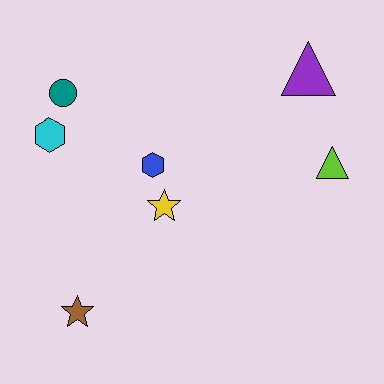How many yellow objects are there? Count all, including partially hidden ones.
There is 1 yellow object.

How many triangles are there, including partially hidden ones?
There are 2 triangles.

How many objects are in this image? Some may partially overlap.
There are 7 objects.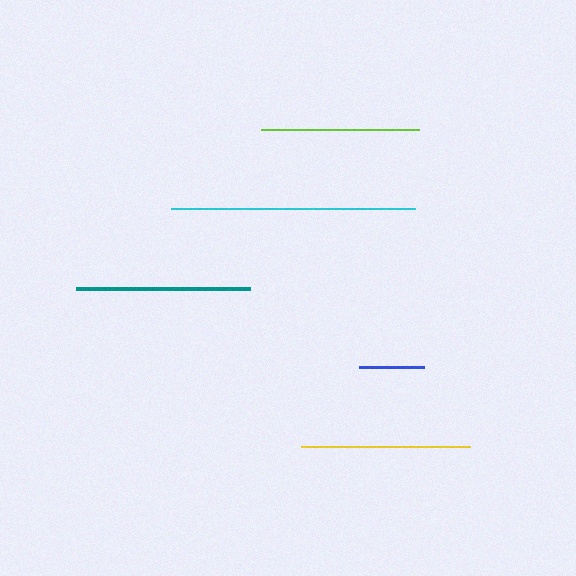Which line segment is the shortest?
The blue line is the shortest at approximately 65 pixels.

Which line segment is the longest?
The cyan line is the longest at approximately 244 pixels.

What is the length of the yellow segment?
The yellow segment is approximately 169 pixels long.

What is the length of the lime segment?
The lime segment is approximately 158 pixels long.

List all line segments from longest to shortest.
From longest to shortest: cyan, teal, yellow, lime, blue.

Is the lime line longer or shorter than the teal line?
The teal line is longer than the lime line.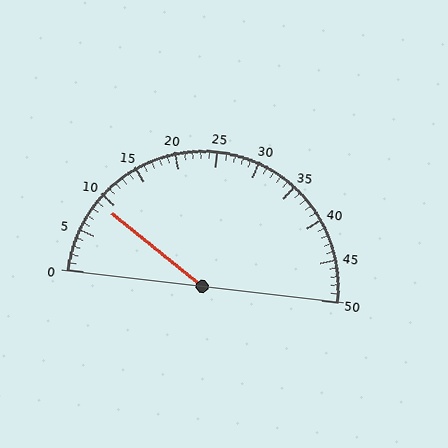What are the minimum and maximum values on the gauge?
The gauge ranges from 0 to 50.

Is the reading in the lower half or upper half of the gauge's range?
The reading is in the lower half of the range (0 to 50).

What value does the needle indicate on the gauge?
The needle indicates approximately 9.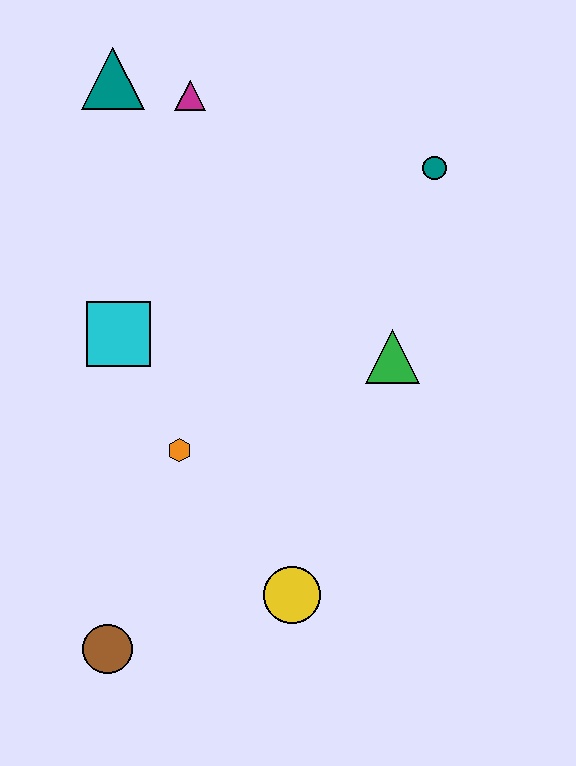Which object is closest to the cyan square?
The orange hexagon is closest to the cyan square.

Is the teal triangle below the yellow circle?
No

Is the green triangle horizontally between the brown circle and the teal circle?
Yes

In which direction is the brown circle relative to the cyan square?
The brown circle is below the cyan square.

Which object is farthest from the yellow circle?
The teal triangle is farthest from the yellow circle.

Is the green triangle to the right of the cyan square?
Yes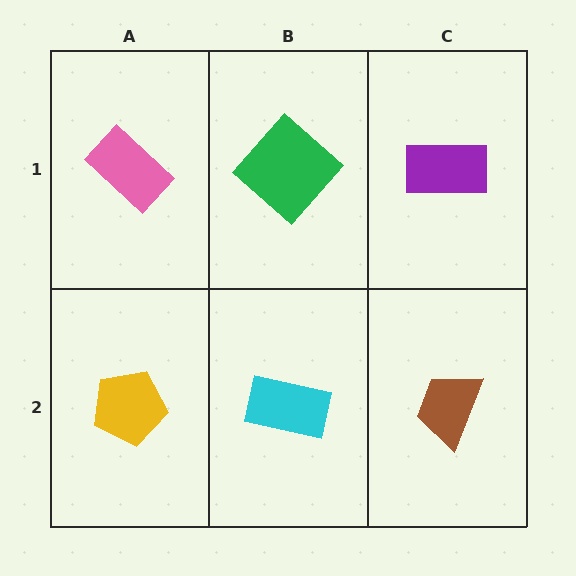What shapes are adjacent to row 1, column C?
A brown trapezoid (row 2, column C), a green diamond (row 1, column B).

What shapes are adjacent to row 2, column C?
A purple rectangle (row 1, column C), a cyan rectangle (row 2, column B).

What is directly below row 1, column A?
A yellow pentagon.